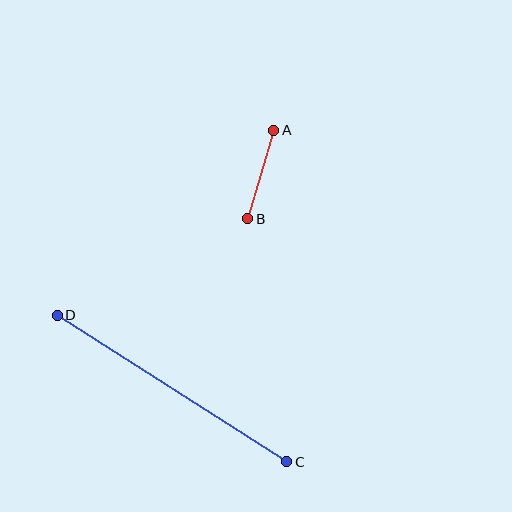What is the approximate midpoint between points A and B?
The midpoint is at approximately (261, 174) pixels.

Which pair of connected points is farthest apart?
Points C and D are farthest apart.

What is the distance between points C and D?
The distance is approximately 273 pixels.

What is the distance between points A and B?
The distance is approximately 92 pixels.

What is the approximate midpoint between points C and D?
The midpoint is at approximately (172, 388) pixels.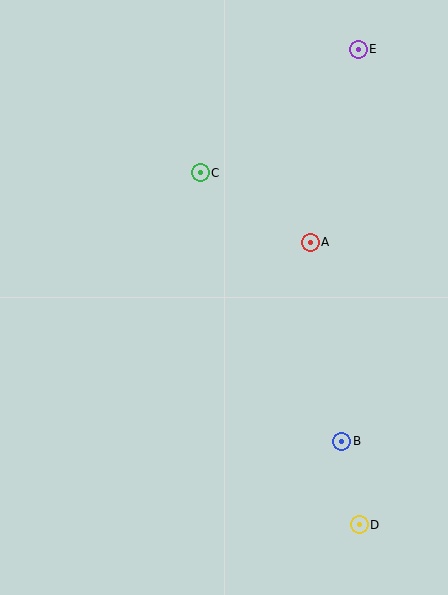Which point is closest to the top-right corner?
Point E is closest to the top-right corner.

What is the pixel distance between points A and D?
The distance between A and D is 287 pixels.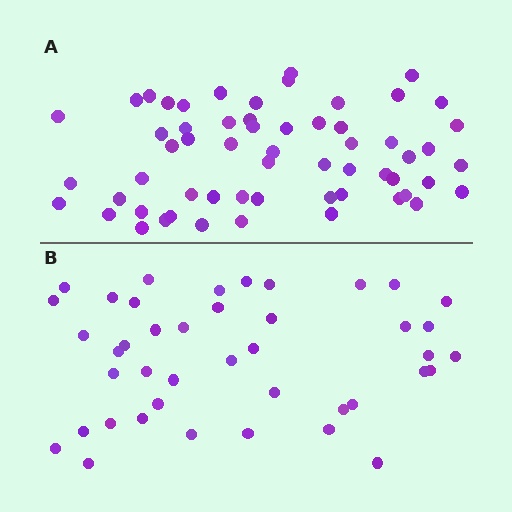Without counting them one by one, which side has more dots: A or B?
Region A (the top region) has more dots.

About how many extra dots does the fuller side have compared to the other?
Region A has approximately 15 more dots than region B.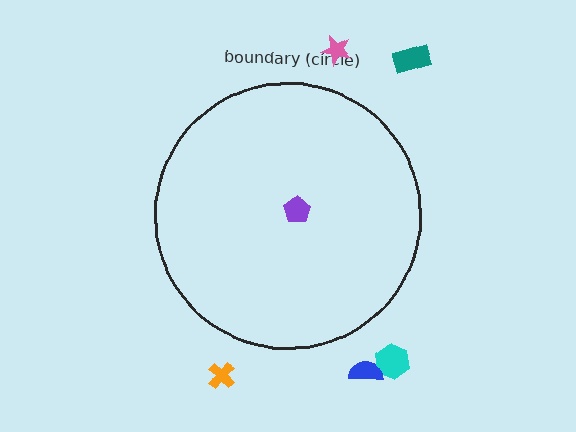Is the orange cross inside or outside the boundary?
Outside.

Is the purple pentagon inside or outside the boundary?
Inside.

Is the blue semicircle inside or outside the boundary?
Outside.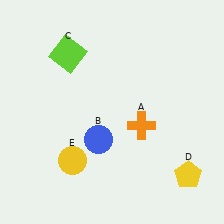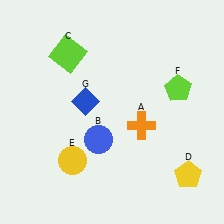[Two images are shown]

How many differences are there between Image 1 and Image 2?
There are 2 differences between the two images.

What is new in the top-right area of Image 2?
A lime pentagon (F) was added in the top-right area of Image 2.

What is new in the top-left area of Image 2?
A blue diamond (G) was added in the top-left area of Image 2.